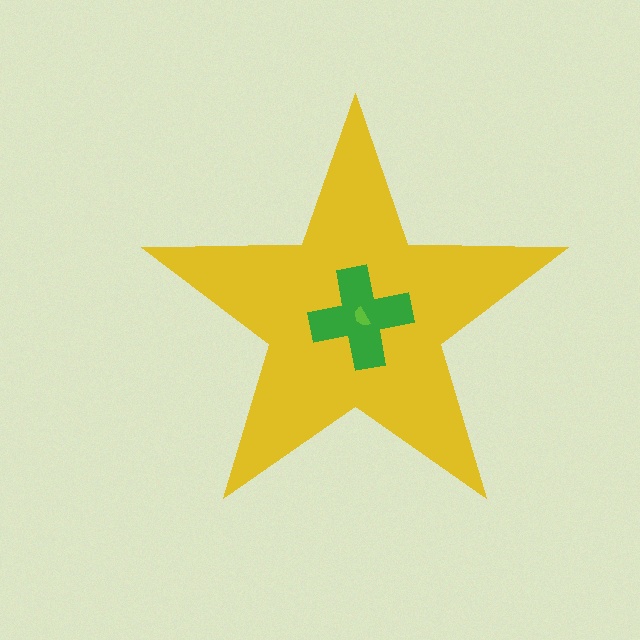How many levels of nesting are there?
3.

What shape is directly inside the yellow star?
The green cross.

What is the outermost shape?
The yellow star.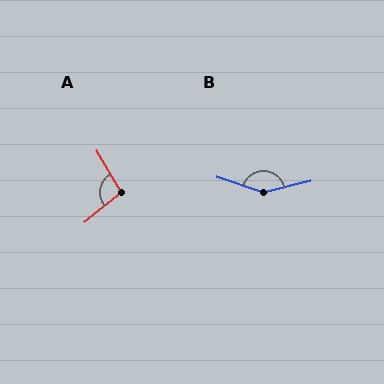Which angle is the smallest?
A, at approximately 98 degrees.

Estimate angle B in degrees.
Approximately 148 degrees.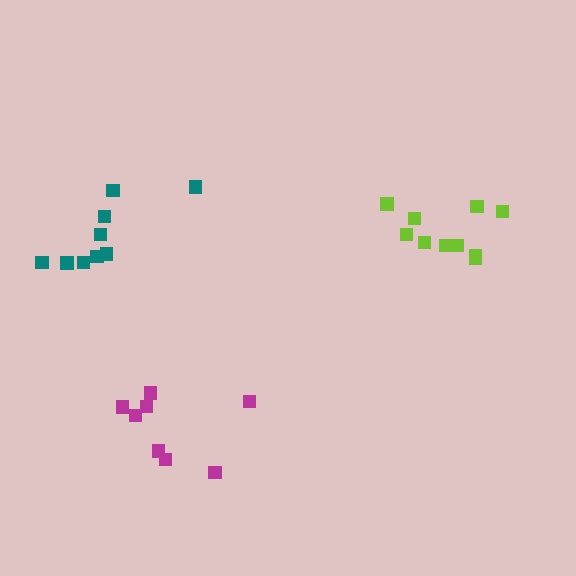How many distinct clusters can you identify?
There are 3 distinct clusters.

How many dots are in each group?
Group 1: 9 dots, Group 2: 8 dots, Group 3: 10 dots (27 total).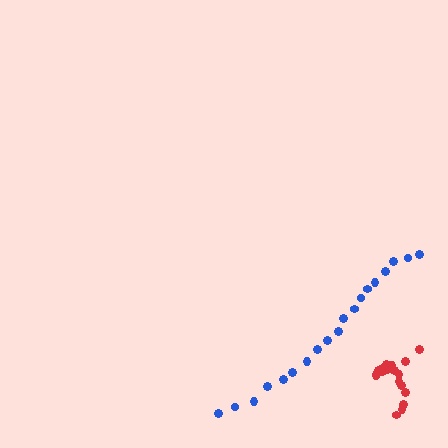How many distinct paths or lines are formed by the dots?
There are 2 distinct paths.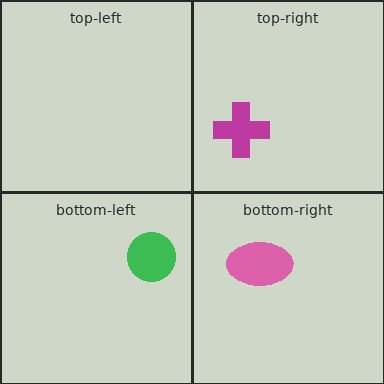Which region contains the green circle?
The bottom-left region.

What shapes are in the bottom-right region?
The pink ellipse.